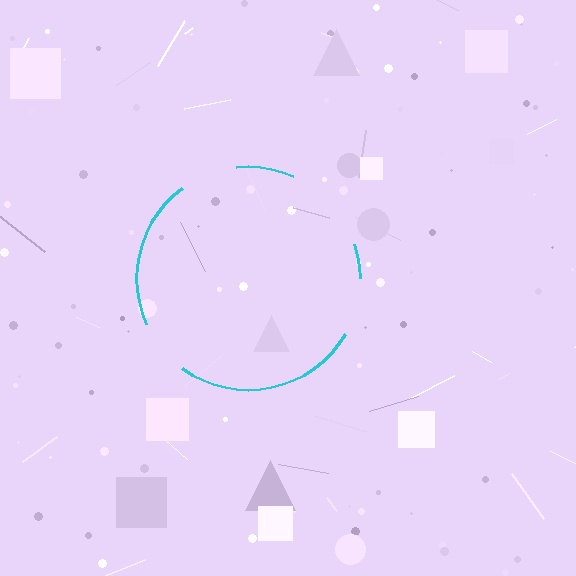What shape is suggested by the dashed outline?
The dashed outline suggests a circle.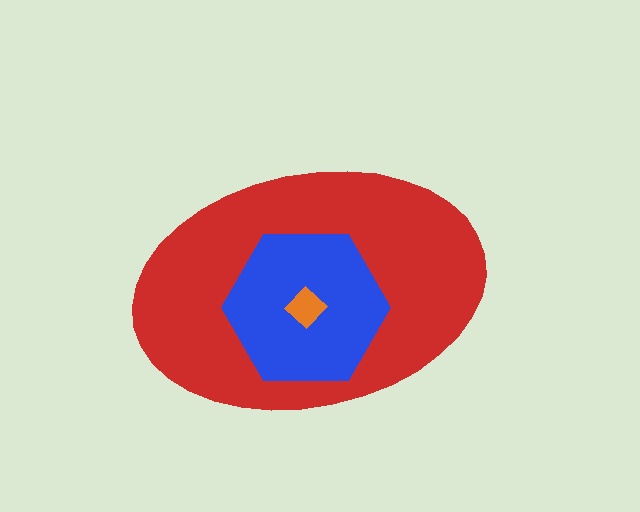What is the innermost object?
The orange diamond.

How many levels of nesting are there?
3.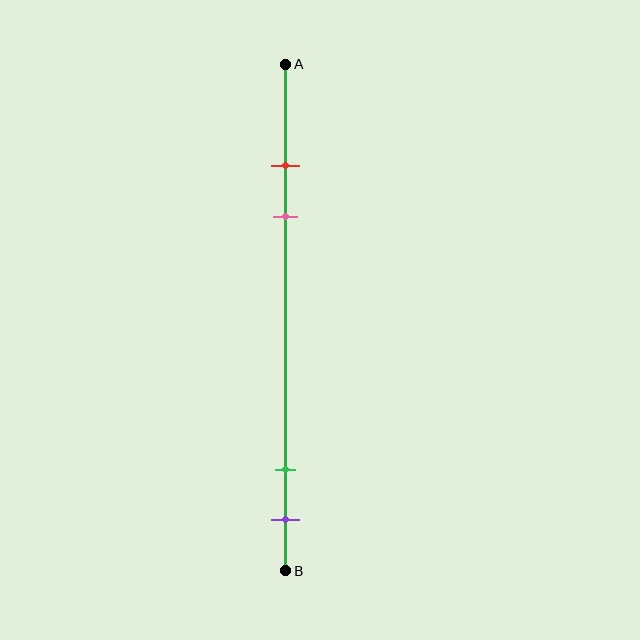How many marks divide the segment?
There are 4 marks dividing the segment.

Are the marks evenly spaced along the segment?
No, the marks are not evenly spaced.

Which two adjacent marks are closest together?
The red and pink marks are the closest adjacent pair.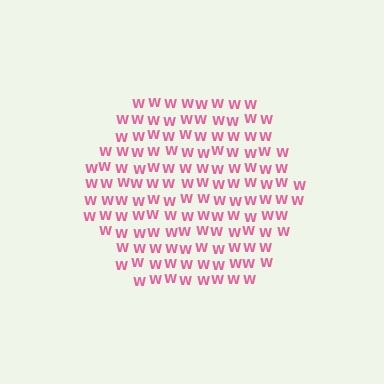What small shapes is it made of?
It is made of small letter W's.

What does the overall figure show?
The overall figure shows a hexagon.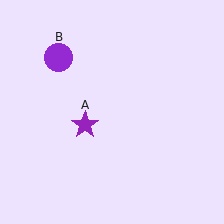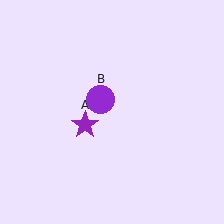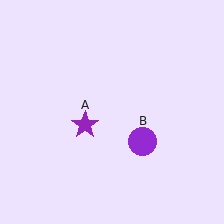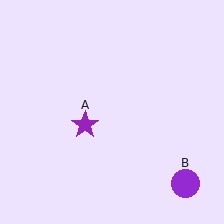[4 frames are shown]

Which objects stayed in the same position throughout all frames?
Purple star (object A) remained stationary.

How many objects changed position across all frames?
1 object changed position: purple circle (object B).